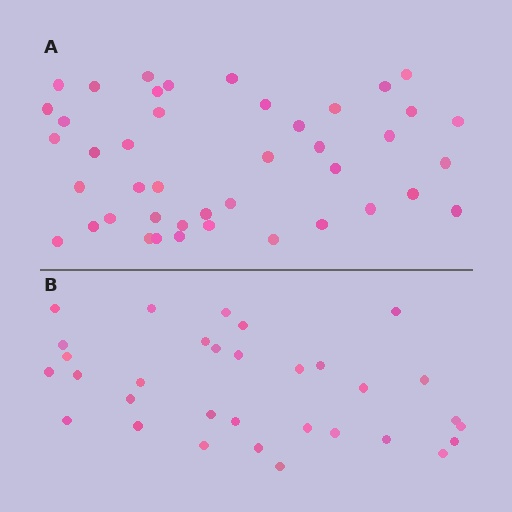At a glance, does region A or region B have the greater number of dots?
Region A (the top region) has more dots.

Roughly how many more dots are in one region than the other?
Region A has roughly 12 or so more dots than region B.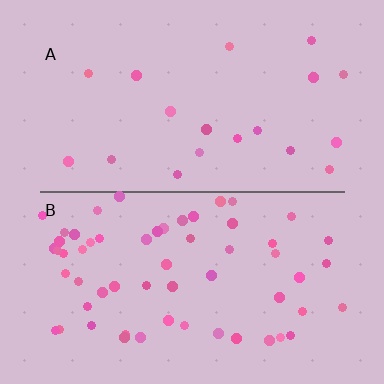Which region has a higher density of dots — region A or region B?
B (the bottom).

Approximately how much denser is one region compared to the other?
Approximately 3.1× — region B over region A.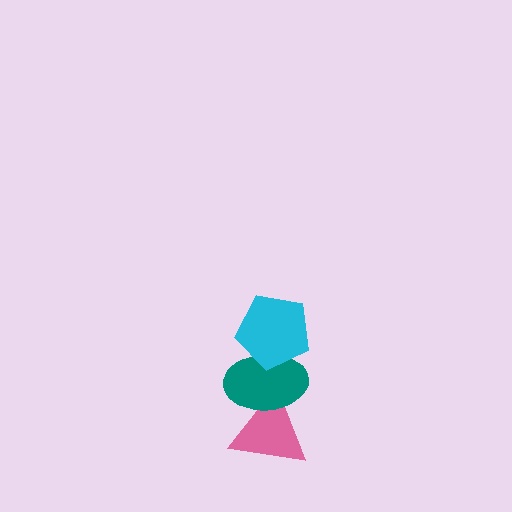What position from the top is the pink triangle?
The pink triangle is 3rd from the top.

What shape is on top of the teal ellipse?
The cyan pentagon is on top of the teal ellipse.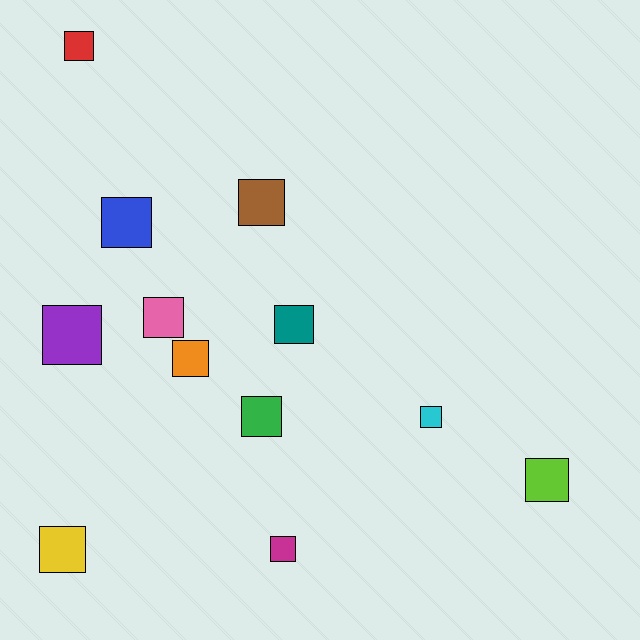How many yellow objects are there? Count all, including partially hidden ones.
There is 1 yellow object.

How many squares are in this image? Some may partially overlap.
There are 12 squares.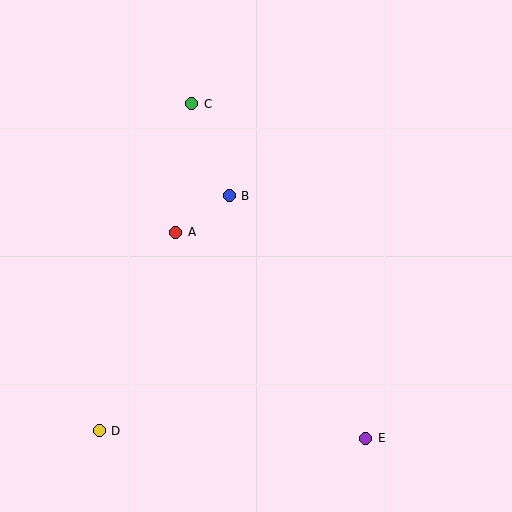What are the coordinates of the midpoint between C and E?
The midpoint between C and E is at (279, 271).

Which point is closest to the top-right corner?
Point C is closest to the top-right corner.